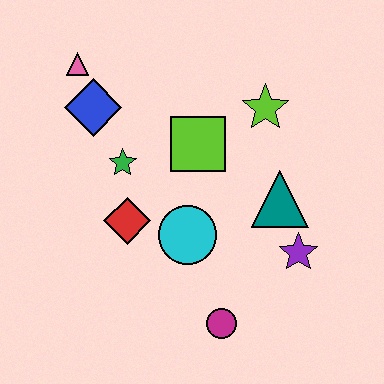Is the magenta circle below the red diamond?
Yes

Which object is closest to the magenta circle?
The cyan circle is closest to the magenta circle.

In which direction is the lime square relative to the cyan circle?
The lime square is above the cyan circle.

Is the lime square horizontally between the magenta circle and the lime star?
No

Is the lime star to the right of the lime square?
Yes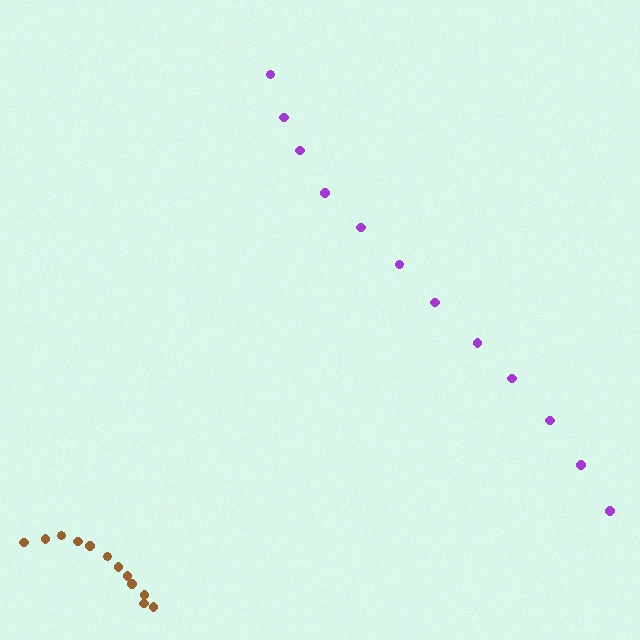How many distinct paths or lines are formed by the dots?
There are 2 distinct paths.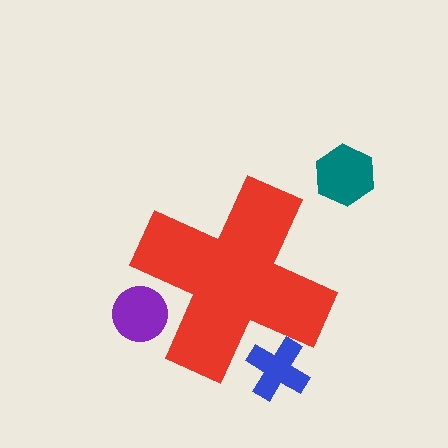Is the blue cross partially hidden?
Yes, the blue cross is partially hidden behind the red cross.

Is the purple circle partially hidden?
Yes, the purple circle is partially hidden behind the red cross.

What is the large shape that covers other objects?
A red cross.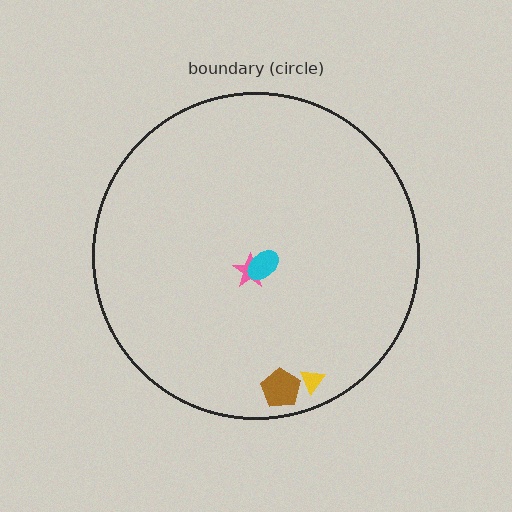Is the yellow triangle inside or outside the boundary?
Inside.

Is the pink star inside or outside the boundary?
Inside.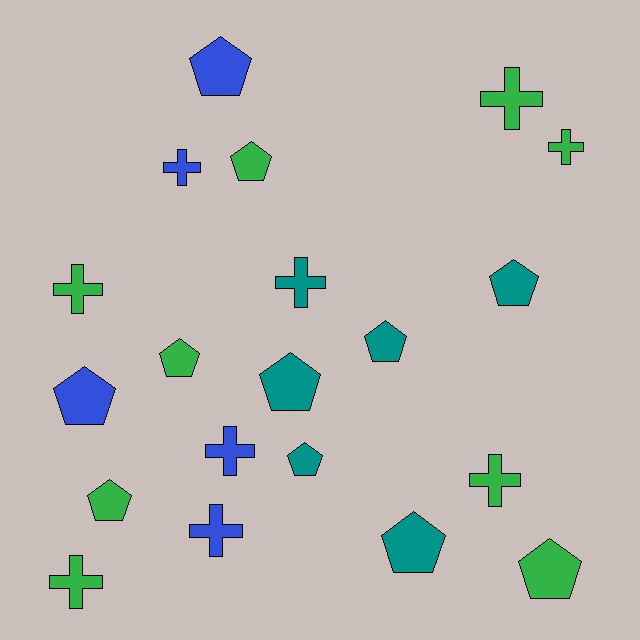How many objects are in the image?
There are 20 objects.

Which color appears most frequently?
Green, with 9 objects.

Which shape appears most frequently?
Pentagon, with 11 objects.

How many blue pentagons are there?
There are 2 blue pentagons.